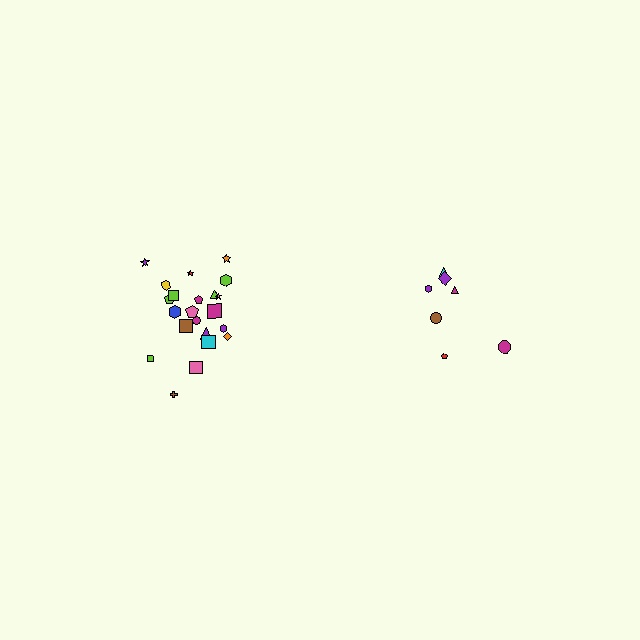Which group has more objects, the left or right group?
The left group.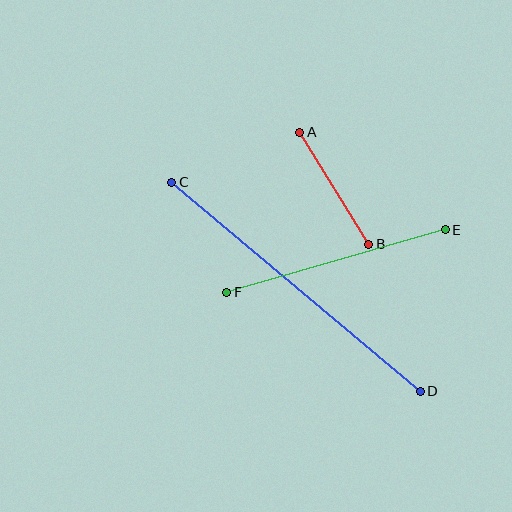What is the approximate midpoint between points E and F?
The midpoint is at approximately (336, 261) pixels.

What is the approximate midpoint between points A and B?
The midpoint is at approximately (334, 188) pixels.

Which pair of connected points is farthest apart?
Points C and D are farthest apart.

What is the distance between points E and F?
The distance is approximately 228 pixels.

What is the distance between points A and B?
The distance is approximately 132 pixels.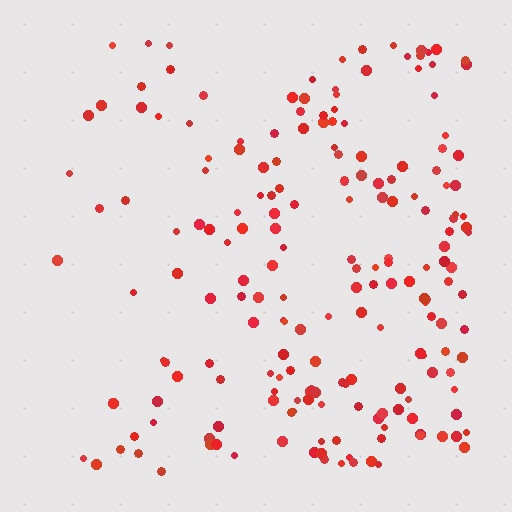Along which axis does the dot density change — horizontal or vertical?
Horizontal.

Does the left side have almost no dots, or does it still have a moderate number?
Still a moderate number, just noticeably fewer than the right.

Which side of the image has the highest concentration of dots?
The right.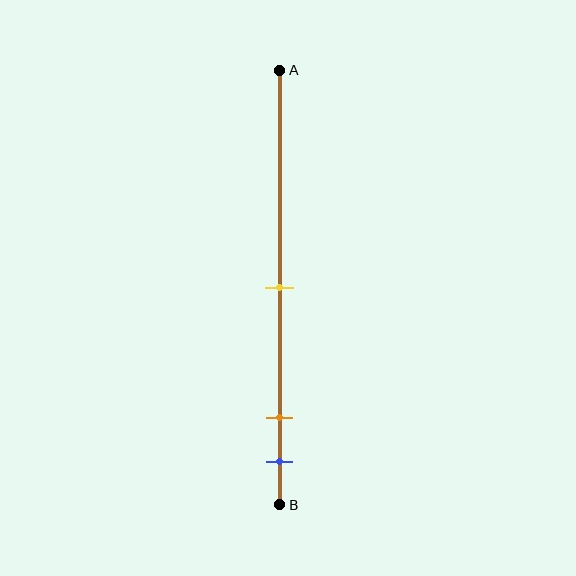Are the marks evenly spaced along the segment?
No, the marks are not evenly spaced.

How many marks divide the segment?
There are 3 marks dividing the segment.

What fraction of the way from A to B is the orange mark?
The orange mark is approximately 80% (0.8) of the way from A to B.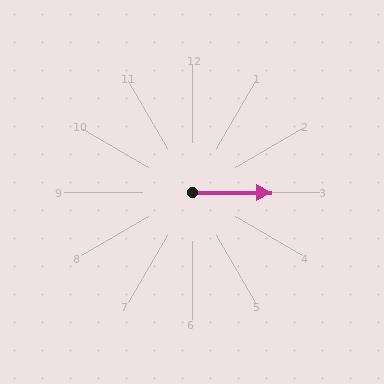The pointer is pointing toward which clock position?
Roughly 3 o'clock.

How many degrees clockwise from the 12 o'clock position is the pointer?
Approximately 91 degrees.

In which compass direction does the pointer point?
East.